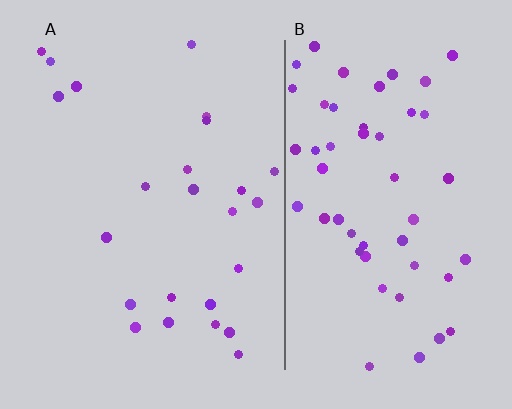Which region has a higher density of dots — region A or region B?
B (the right).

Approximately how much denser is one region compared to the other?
Approximately 2.1× — region B over region A.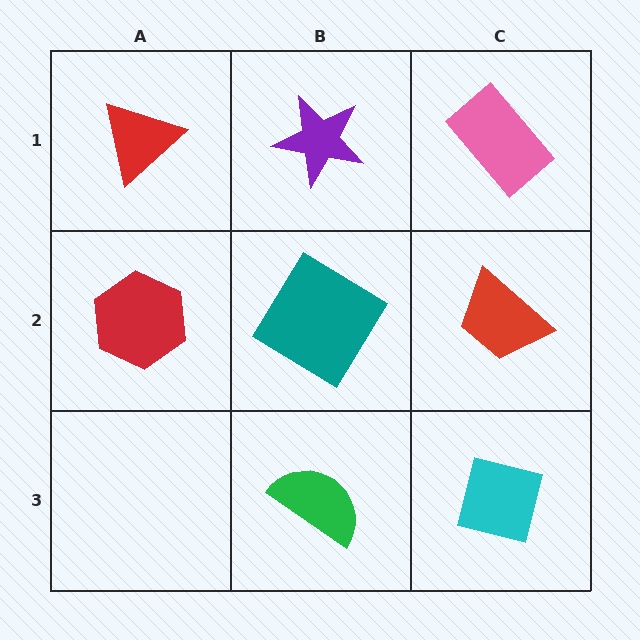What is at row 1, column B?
A purple star.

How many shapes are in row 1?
3 shapes.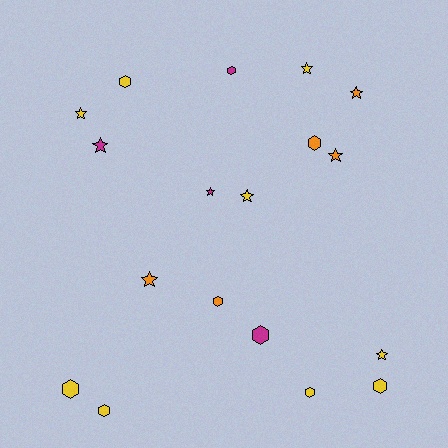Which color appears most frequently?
Yellow, with 9 objects.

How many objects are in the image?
There are 18 objects.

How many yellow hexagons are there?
There are 5 yellow hexagons.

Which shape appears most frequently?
Star, with 9 objects.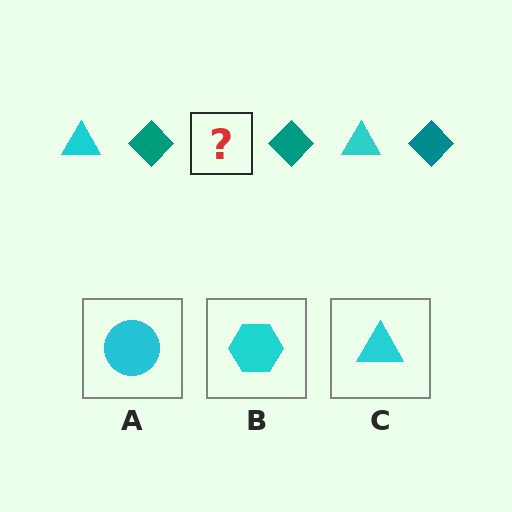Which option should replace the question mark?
Option C.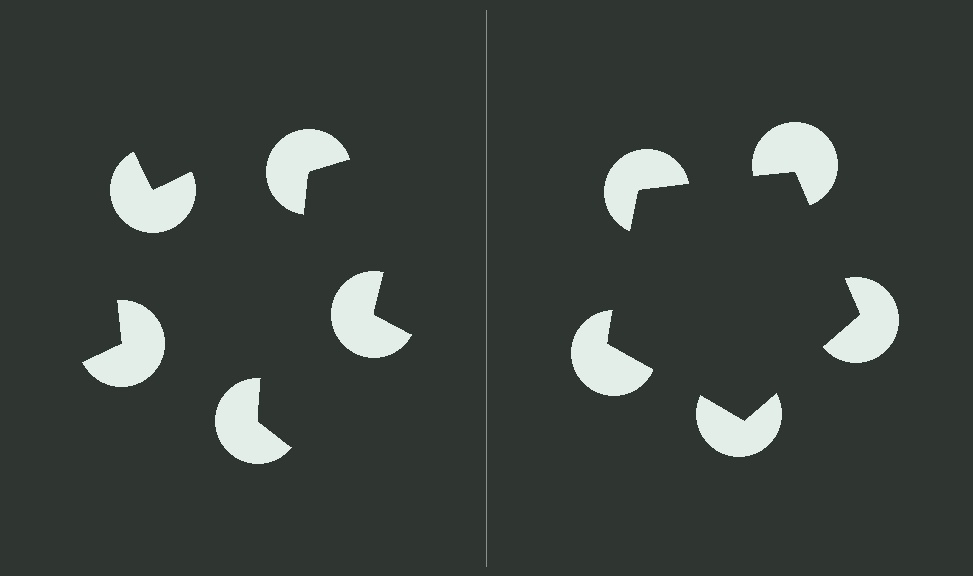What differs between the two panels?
The pac-man discs are positioned identically on both sides; only the wedge orientations differ. On the right they align to a pentagon; on the left they are misaligned.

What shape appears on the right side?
An illusory pentagon.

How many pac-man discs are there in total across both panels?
10 — 5 on each side.